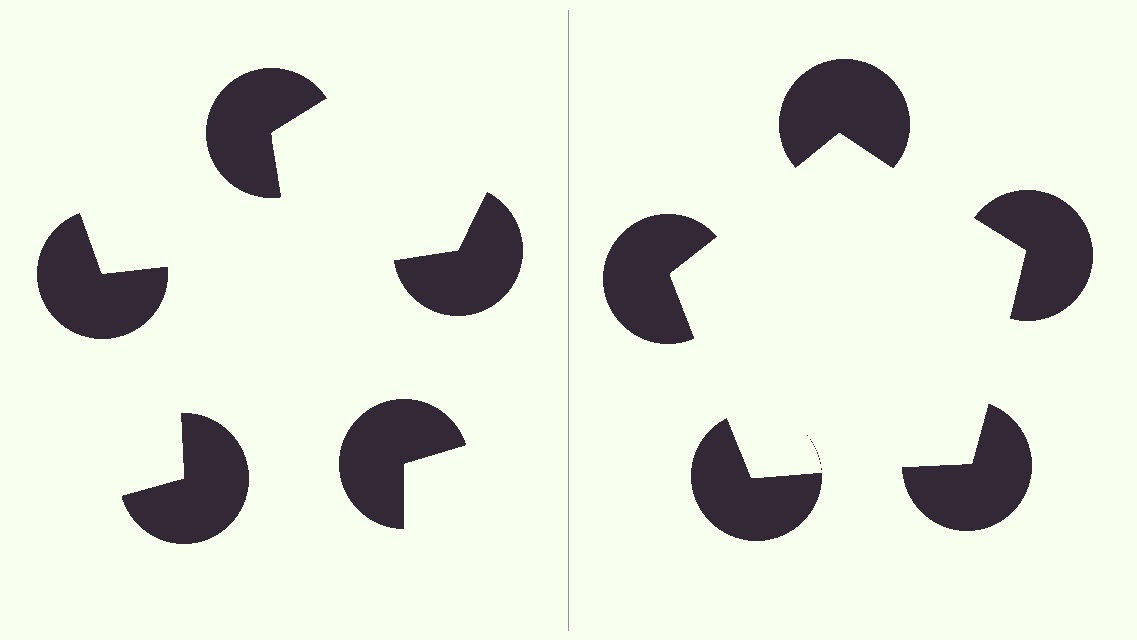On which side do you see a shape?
An illusory pentagon appears on the right side. On the left side the wedge cuts are rotated, so no coherent shape forms.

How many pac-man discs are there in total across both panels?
10 — 5 on each side.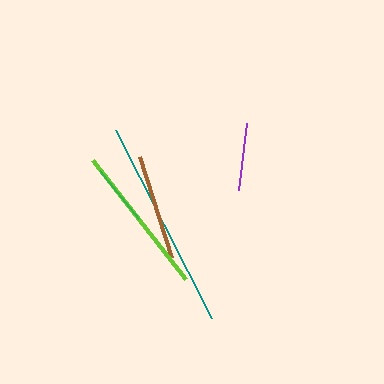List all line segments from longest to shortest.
From longest to shortest: teal, lime, brown, purple, green.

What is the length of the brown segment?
The brown segment is approximately 106 pixels long.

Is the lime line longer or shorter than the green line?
The lime line is longer than the green line.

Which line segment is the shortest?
The green line is the shortest at approximately 62 pixels.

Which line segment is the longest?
The teal line is the longest at approximately 210 pixels.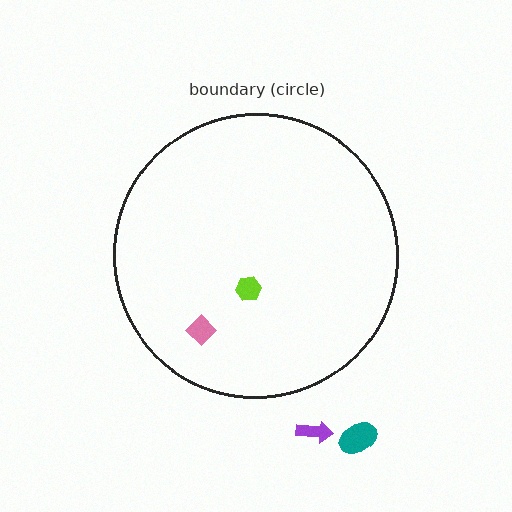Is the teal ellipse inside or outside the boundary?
Outside.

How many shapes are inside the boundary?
2 inside, 2 outside.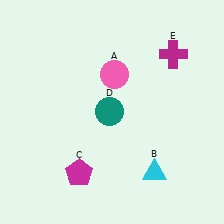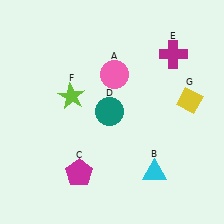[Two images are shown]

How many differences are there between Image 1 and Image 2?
There are 2 differences between the two images.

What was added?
A lime star (F), a yellow diamond (G) were added in Image 2.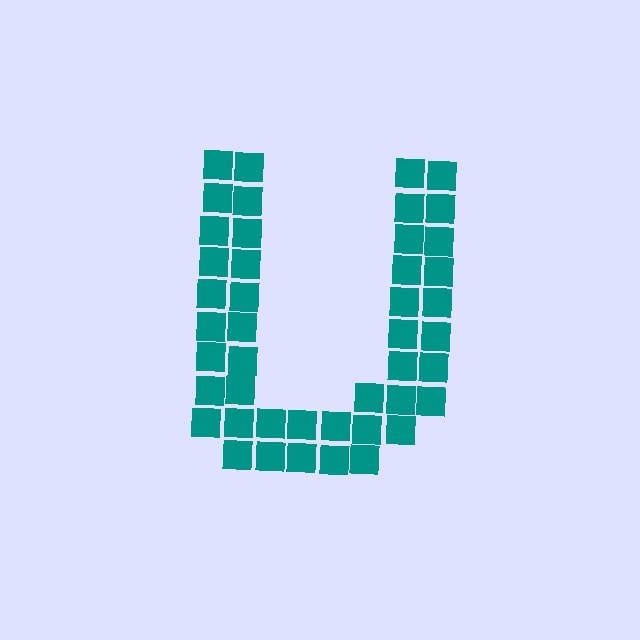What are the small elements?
The small elements are squares.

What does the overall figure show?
The overall figure shows the letter U.